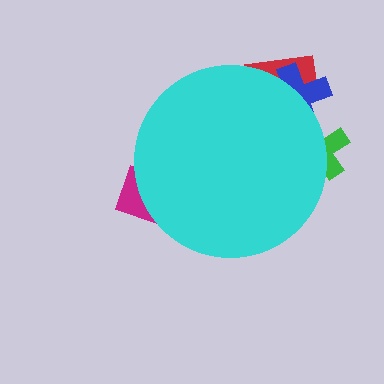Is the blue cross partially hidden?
Yes, the blue cross is partially hidden behind the cyan circle.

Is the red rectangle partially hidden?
Yes, the red rectangle is partially hidden behind the cyan circle.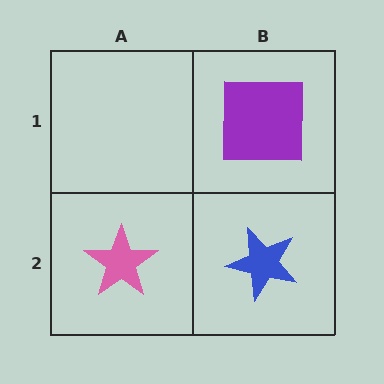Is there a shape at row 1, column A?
No, that cell is empty.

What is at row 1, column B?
A purple square.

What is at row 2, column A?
A pink star.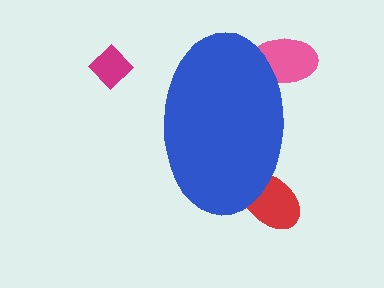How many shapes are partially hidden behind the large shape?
2 shapes are partially hidden.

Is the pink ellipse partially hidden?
Yes, the pink ellipse is partially hidden behind the blue ellipse.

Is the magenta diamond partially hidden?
No, the magenta diamond is fully visible.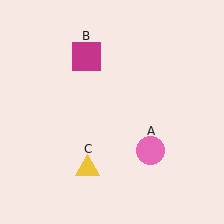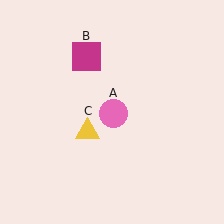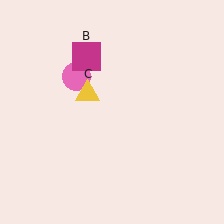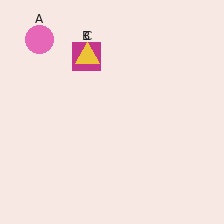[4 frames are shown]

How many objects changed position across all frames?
2 objects changed position: pink circle (object A), yellow triangle (object C).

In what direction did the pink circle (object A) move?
The pink circle (object A) moved up and to the left.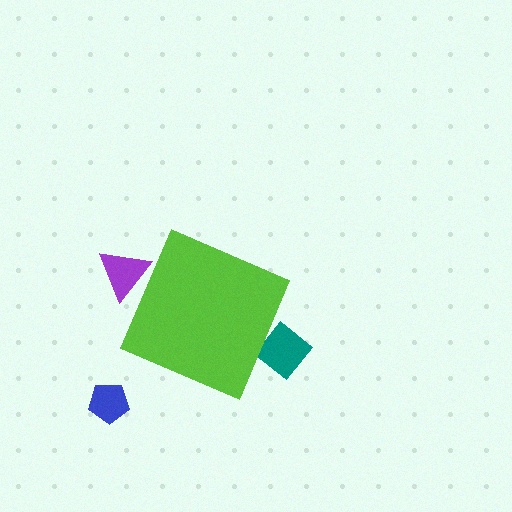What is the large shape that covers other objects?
A lime diamond.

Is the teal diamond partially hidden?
Yes, the teal diamond is partially hidden behind the lime diamond.